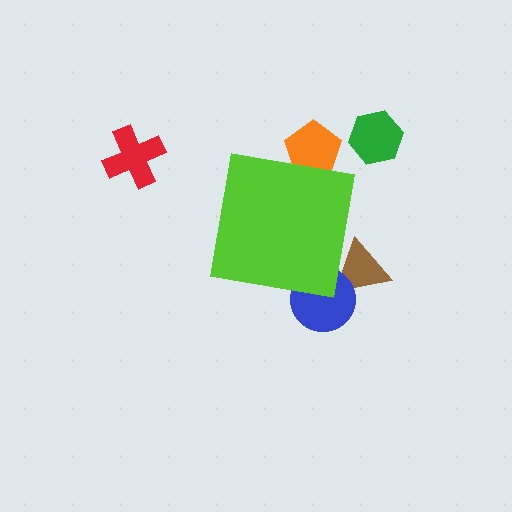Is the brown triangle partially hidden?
Yes, the brown triangle is partially hidden behind the lime square.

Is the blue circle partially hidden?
Yes, the blue circle is partially hidden behind the lime square.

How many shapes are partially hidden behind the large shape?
3 shapes are partially hidden.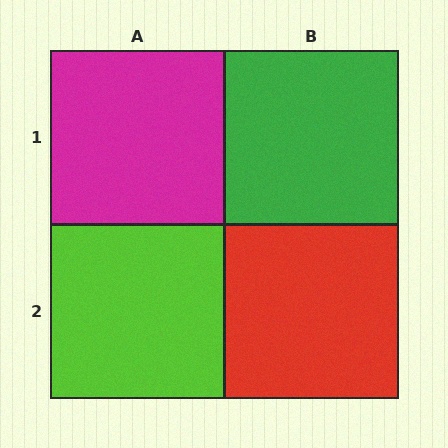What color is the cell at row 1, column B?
Green.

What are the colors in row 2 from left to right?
Lime, red.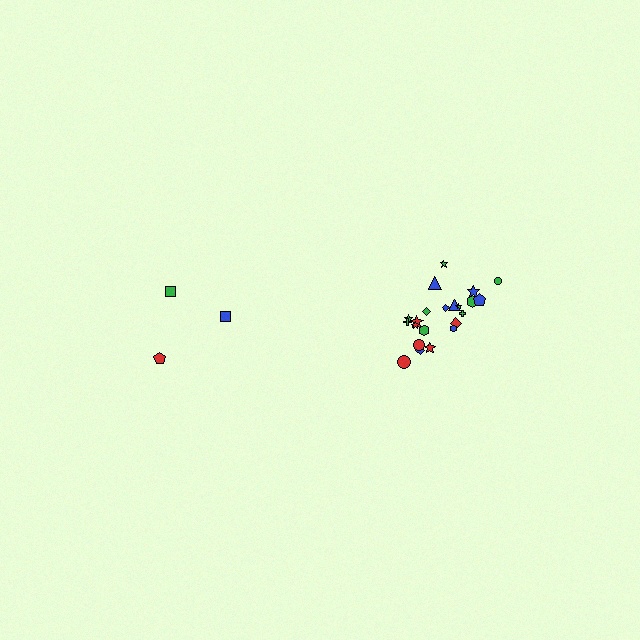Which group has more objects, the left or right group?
The right group.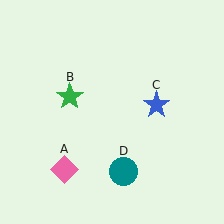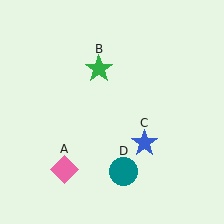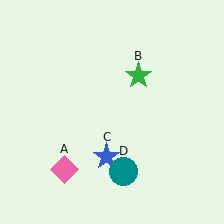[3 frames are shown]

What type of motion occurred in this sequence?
The green star (object B), blue star (object C) rotated clockwise around the center of the scene.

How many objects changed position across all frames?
2 objects changed position: green star (object B), blue star (object C).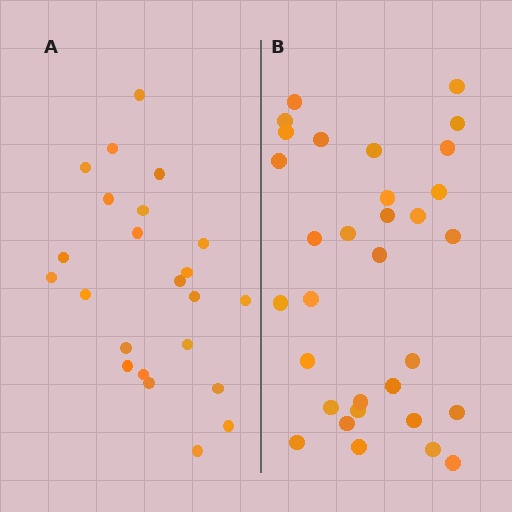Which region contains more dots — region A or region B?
Region B (the right region) has more dots.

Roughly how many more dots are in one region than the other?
Region B has roughly 8 or so more dots than region A.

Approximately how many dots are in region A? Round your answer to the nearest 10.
About 20 dots. (The exact count is 23, which rounds to 20.)